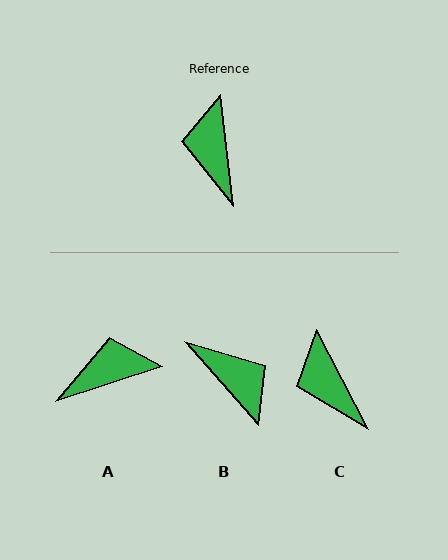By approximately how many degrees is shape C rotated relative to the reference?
Approximately 21 degrees counter-clockwise.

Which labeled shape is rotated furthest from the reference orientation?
B, about 145 degrees away.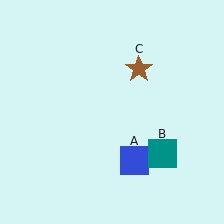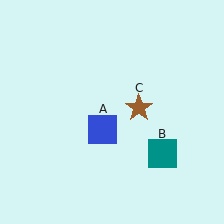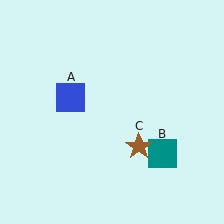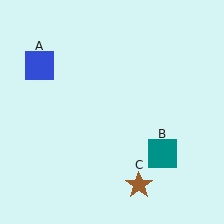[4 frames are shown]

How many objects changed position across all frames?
2 objects changed position: blue square (object A), brown star (object C).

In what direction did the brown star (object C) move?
The brown star (object C) moved down.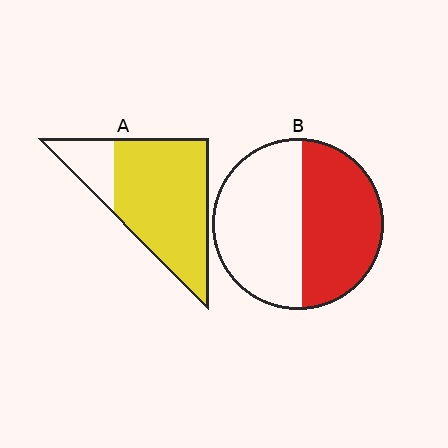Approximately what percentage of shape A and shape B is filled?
A is approximately 80% and B is approximately 45%.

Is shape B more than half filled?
Roughly half.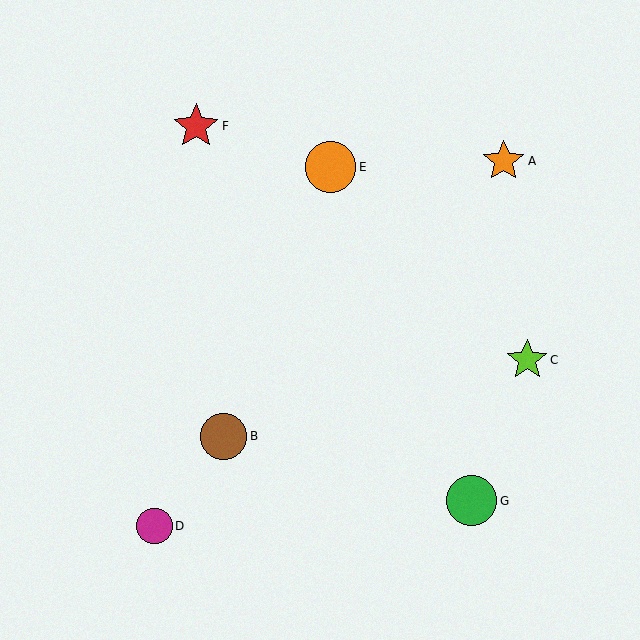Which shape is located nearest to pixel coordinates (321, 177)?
The orange circle (labeled E) at (330, 167) is nearest to that location.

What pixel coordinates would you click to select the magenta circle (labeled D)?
Click at (154, 526) to select the magenta circle D.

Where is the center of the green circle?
The center of the green circle is at (472, 501).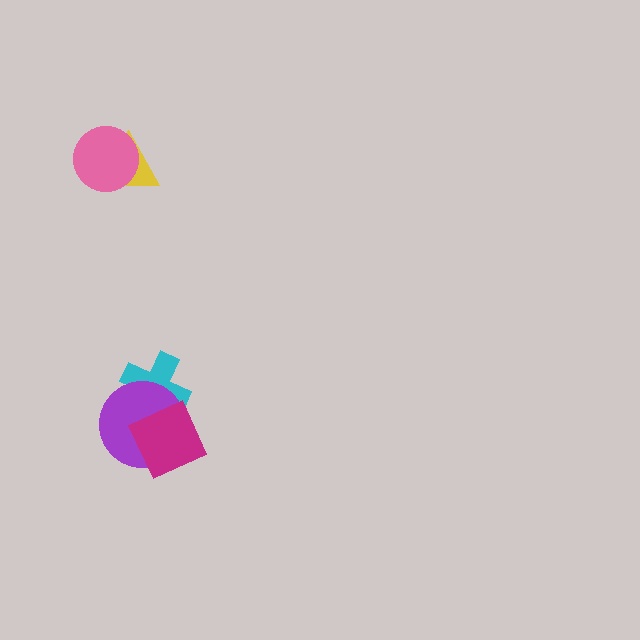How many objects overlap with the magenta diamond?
2 objects overlap with the magenta diamond.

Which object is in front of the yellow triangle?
The pink circle is in front of the yellow triangle.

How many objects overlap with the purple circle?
2 objects overlap with the purple circle.